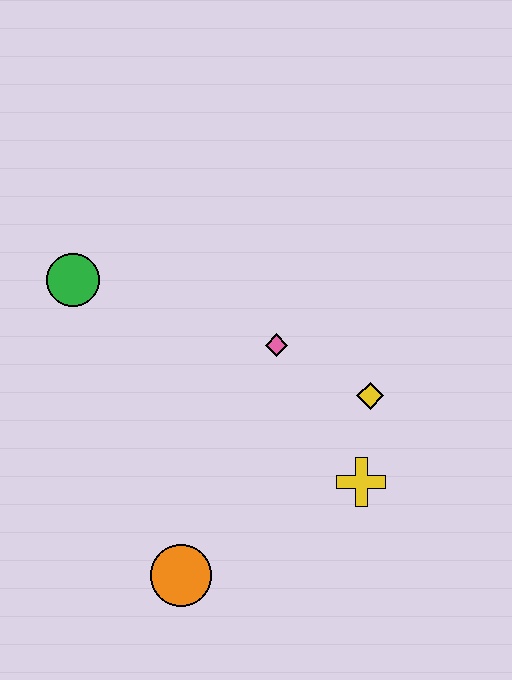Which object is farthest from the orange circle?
The green circle is farthest from the orange circle.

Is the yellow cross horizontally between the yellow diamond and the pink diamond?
Yes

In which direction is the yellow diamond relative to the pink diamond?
The yellow diamond is to the right of the pink diamond.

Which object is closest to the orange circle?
The yellow cross is closest to the orange circle.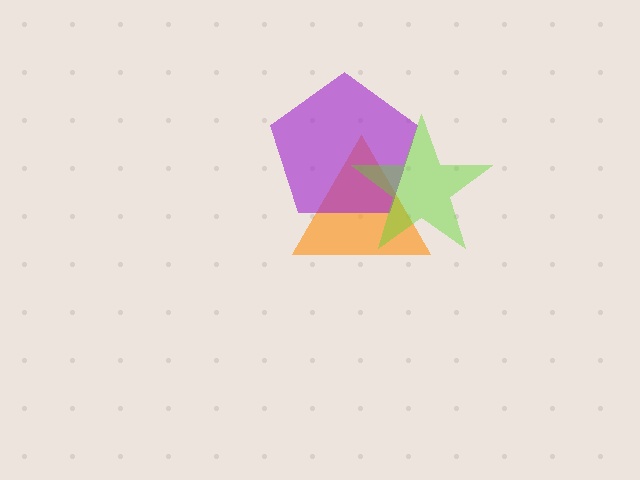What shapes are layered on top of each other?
The layered shapes are: an orange triangle, a purple pentagon, a lime star.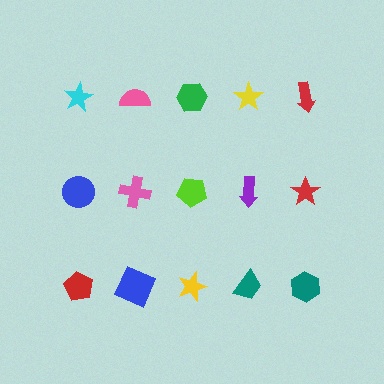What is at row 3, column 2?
A blue square.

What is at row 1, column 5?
A red arrow.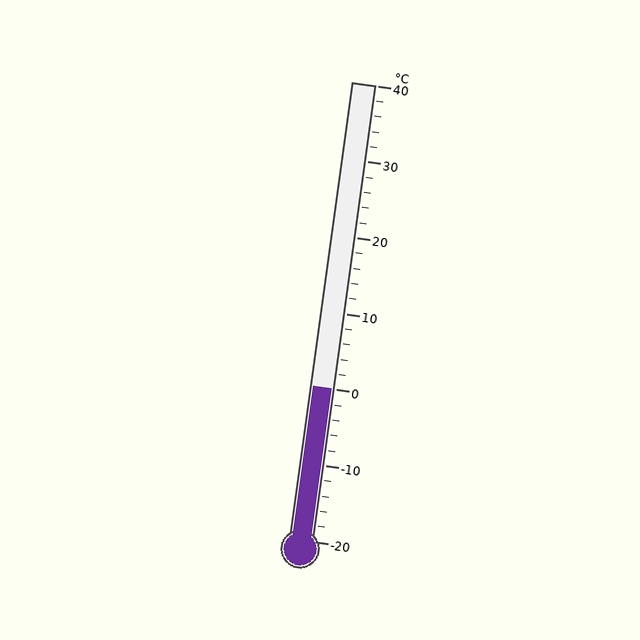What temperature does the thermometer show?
The thermometer shows approximately 0°C.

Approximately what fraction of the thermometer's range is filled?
The thermometer is filled to approximately 35% of its range.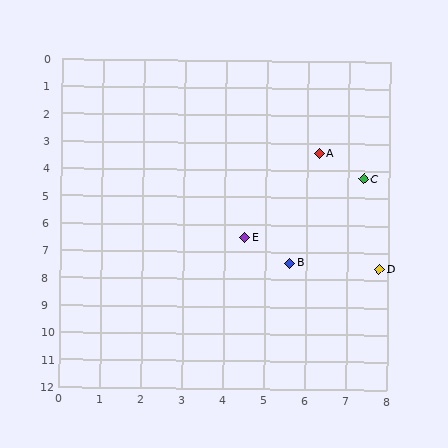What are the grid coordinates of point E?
Point E is at approximately (4.5, 6.5).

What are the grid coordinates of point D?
Point D is at approximately (7.8, 7.6).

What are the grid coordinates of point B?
Point B is at approximately (5.6, 7.4).